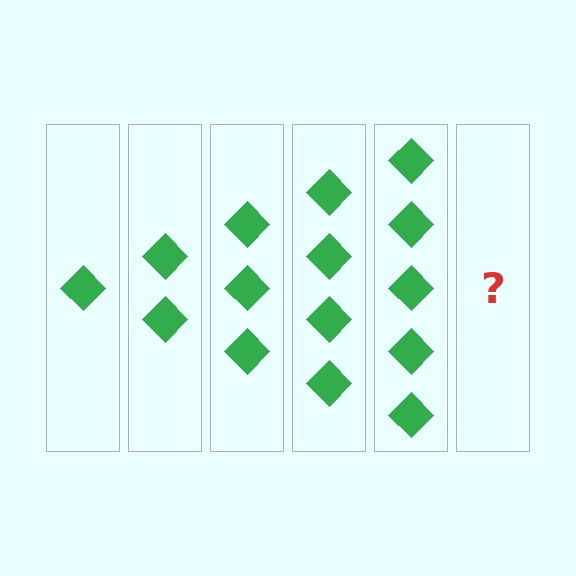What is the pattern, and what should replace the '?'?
The pattern is that each step adds one more diamond. The '?' should be 6 diamonds.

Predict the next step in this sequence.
The next step is 6 diamonds.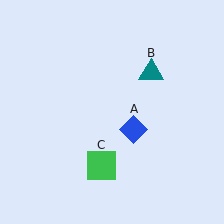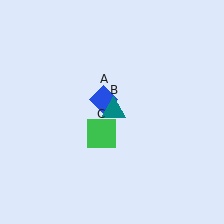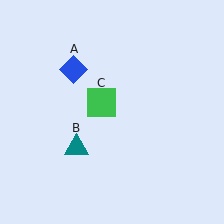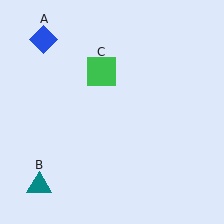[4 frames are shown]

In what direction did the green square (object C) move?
The green square (object C) moved up.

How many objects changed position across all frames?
3 objects changed position: blue diamond (object A), teal triangle (object B), green square (object C).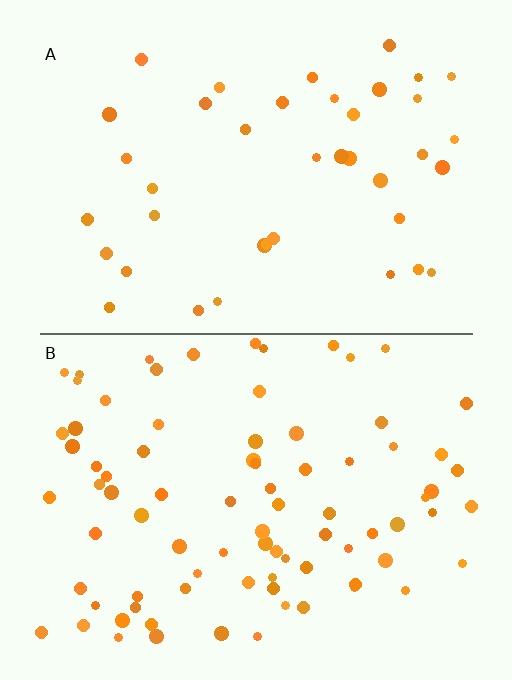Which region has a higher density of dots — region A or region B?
B (the bottom).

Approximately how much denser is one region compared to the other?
Approximately 2.1× — region B over region A.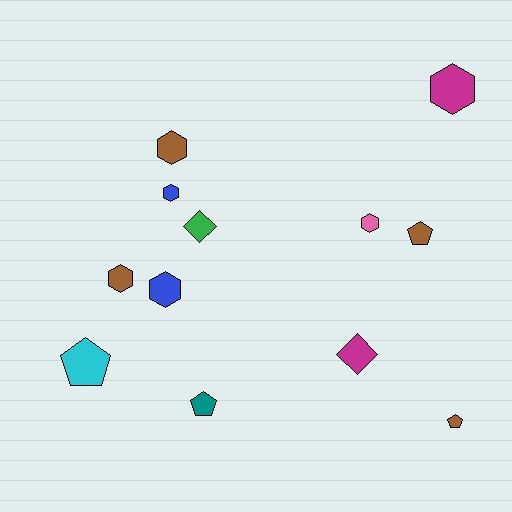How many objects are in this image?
There are 12 objects.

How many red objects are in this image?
There are no red objects.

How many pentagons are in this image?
There are 4 pentagons.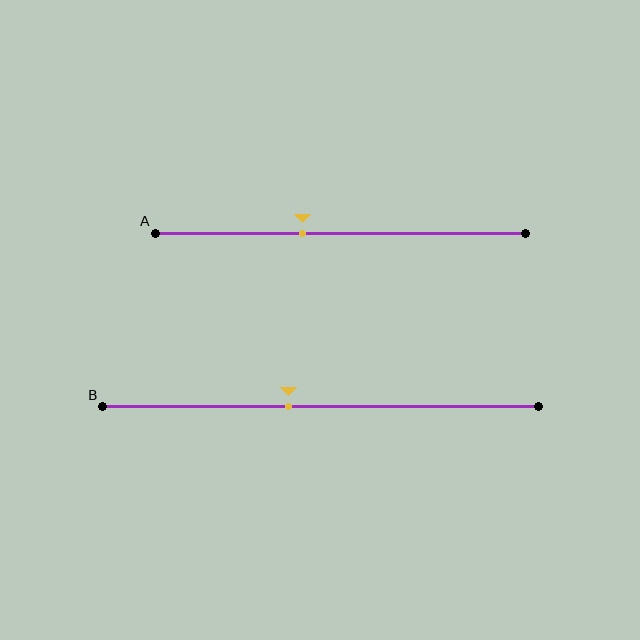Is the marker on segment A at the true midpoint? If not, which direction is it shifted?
No, the marker on segment A is shifted to the left by about 10% of the segment length.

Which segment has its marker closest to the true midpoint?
Segment B has its marker closest to the true midpoint.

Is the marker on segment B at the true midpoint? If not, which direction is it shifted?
No, the marker on segment B is shifted to the left by about 7% of the segment length.